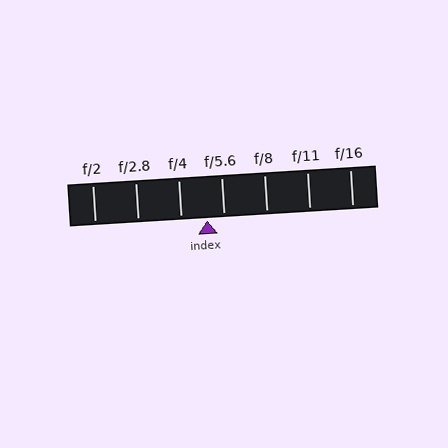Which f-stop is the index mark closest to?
The index mark is closest to f/5.6.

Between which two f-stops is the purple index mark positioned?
The index mark is between f/4 and f/5.6.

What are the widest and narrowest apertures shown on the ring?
The widest aperture shown is f/2 and the narrowest is f/16.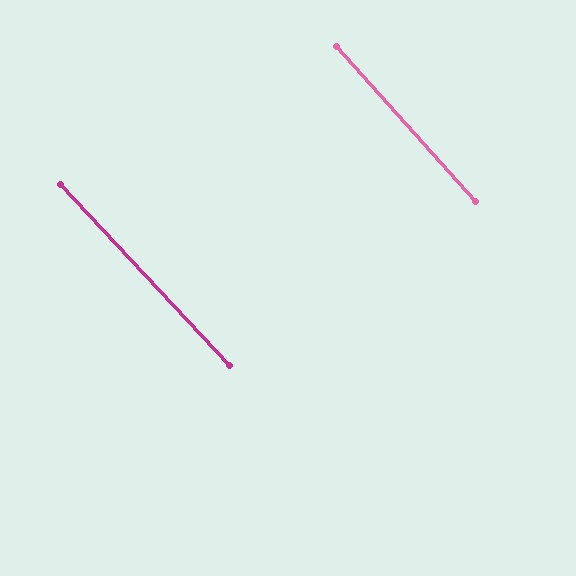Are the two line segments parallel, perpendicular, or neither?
Parallel — their directions differ by only 1.2°.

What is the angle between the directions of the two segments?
Approximately 1 degree.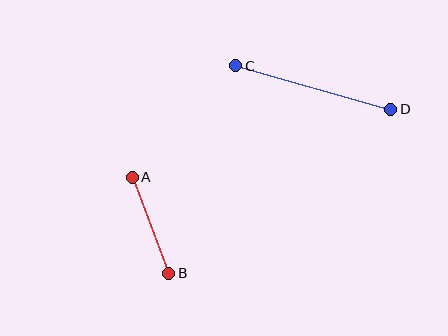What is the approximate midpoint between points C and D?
The midpoint is at approximately (313, 87) pixels.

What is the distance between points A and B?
The distance is approximately 103 pixels.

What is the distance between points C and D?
The distance is approximately 161 pixels.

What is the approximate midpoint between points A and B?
The midpoint is at approximately (150, 225) pixels.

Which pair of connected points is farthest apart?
Points C and D are farthest apart.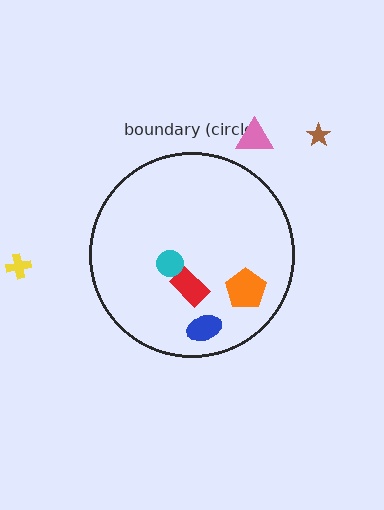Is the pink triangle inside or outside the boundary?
Outside.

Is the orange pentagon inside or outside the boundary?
Inside.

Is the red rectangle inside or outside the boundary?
Inside.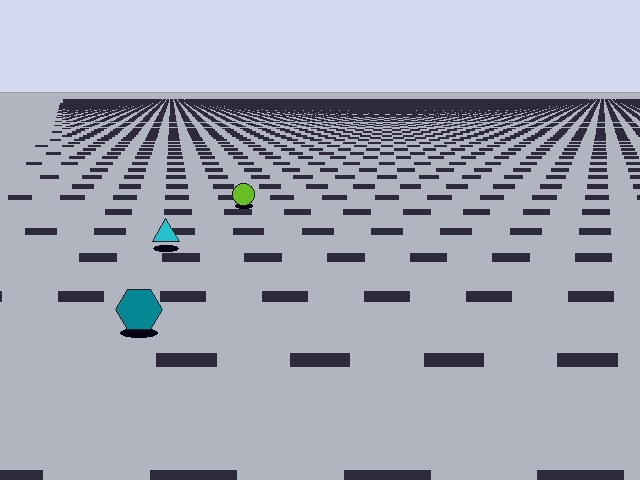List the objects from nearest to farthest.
From nearest to farthest: the teal hexagon, the cyan triangle, the lime circle.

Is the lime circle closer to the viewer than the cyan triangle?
No. The cyan triangle is closer — you can tell from the texture gradient: the ground texture is coarser near it.